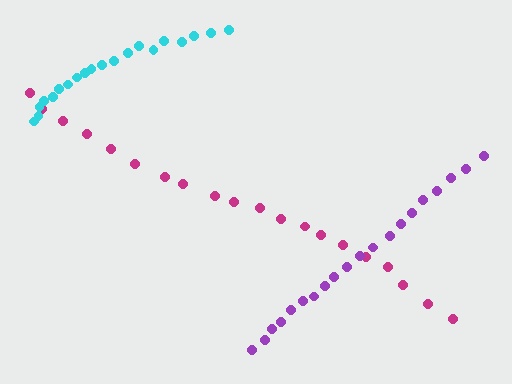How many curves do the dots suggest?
There are 3 distinct paths.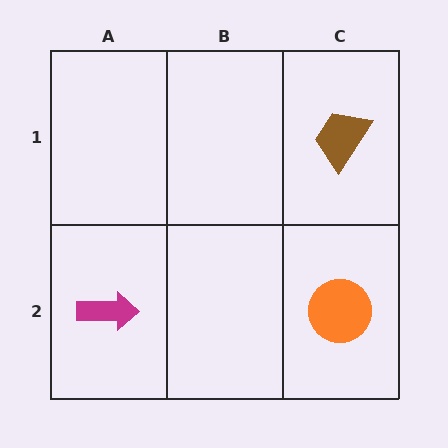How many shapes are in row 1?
1 shape.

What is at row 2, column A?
A magenta arrow.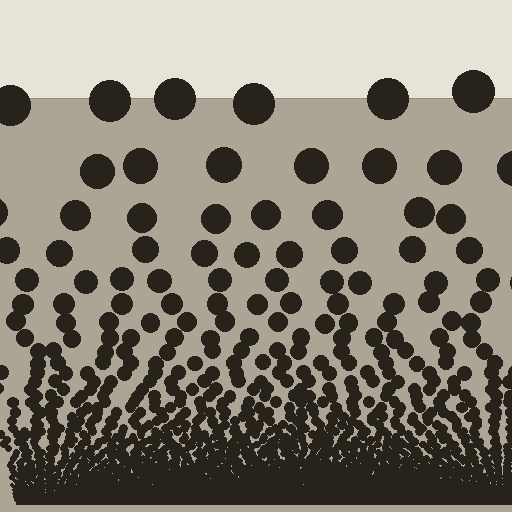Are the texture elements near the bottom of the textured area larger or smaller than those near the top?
Smaller. The gradient is inverted — elements near the bottom are smaller and denser.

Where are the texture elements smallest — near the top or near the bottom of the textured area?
Near the bottom.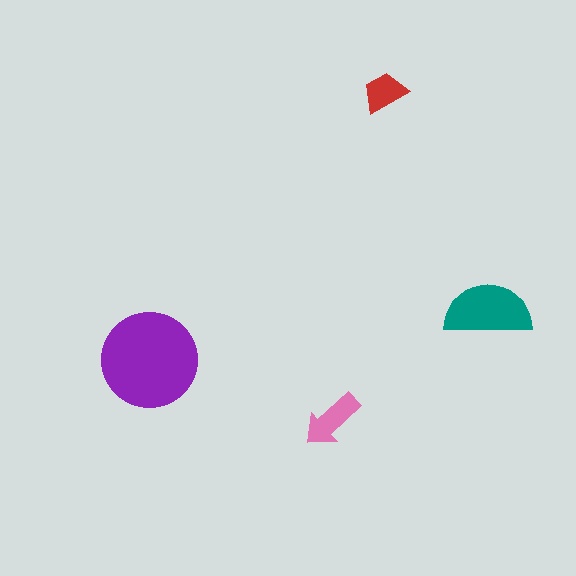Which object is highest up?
The red trapezoid is topmost.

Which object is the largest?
The purple circle.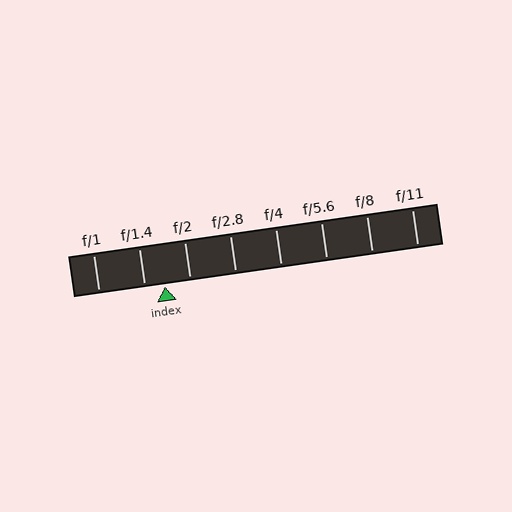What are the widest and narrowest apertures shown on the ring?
The widest aperture shown is f/1 and the narrowest is f/11.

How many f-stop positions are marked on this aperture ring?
There are 8 f-stop positions marked.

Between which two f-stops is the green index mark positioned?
The index mark is between f/1.4 and f/2.